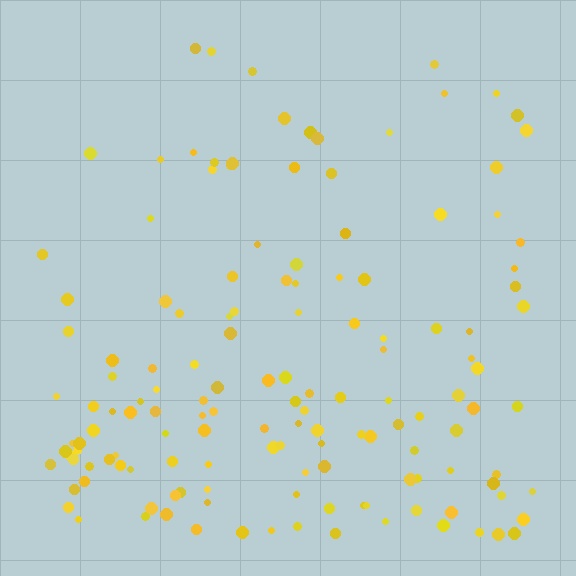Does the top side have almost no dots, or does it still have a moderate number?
Still a moderate number, just noticeably fewer than the bottom.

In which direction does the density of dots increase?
From top to bottom, with the bottom side densest.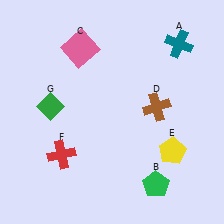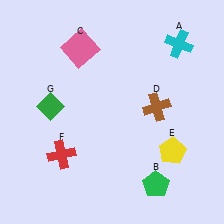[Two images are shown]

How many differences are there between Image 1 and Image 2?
There is 1 difference between the two images.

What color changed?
The cross (A) changed from teal in Image 1 to cyan in Image 2.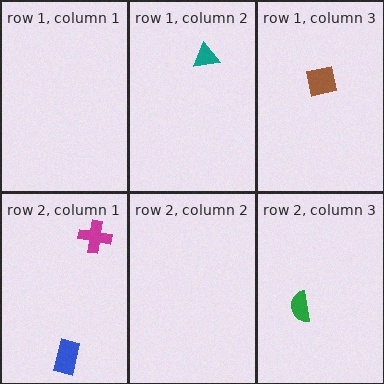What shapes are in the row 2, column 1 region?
The magenta cross, the blue rectangle.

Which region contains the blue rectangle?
The row 2, column 1 region.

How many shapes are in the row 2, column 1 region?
2.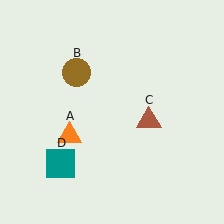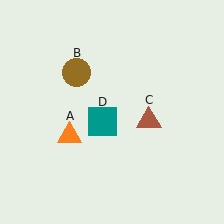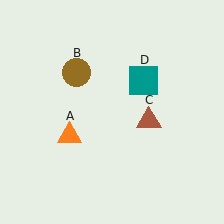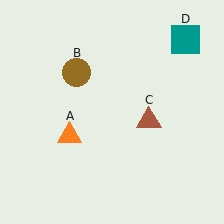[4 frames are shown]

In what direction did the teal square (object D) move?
The teal square (object D) moved up and to the right.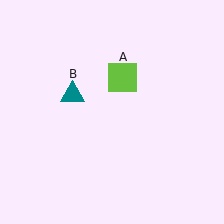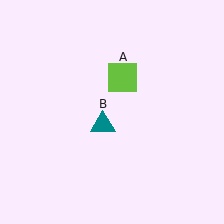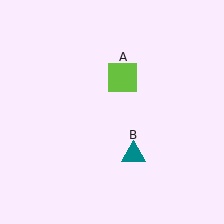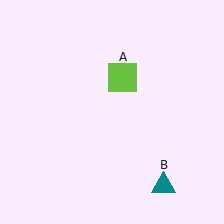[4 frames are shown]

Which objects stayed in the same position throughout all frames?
Lime square (object A) remained stationary.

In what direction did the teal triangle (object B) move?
The teal triangle (object B) moved down and to the right.